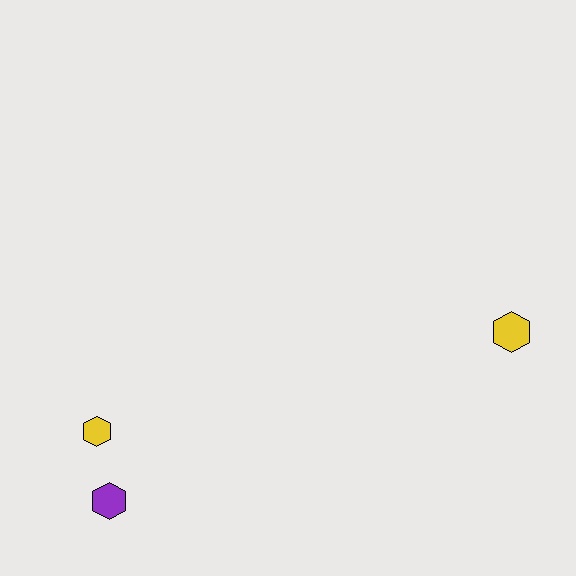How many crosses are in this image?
There are no crosses.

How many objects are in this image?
There are 3 objects.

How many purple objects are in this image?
There is 1 purple object.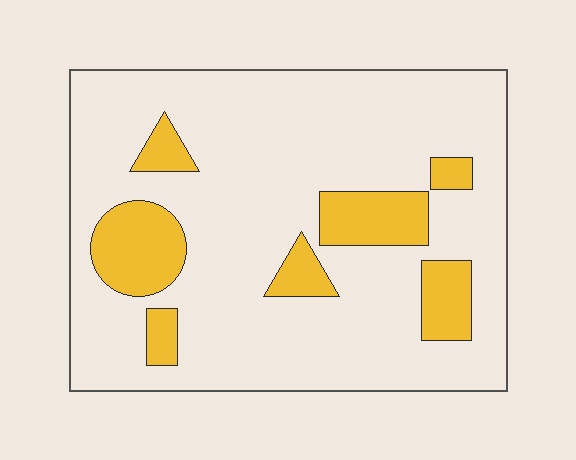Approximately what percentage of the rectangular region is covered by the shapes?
Approximately 20%.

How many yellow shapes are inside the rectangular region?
7.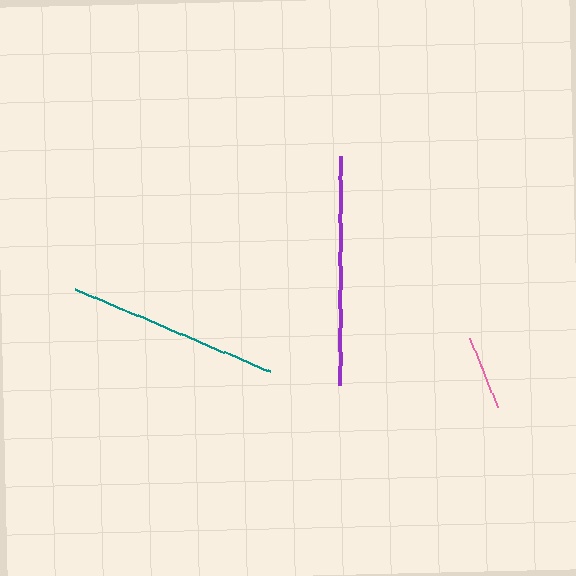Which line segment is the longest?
The purple line is the longest at approximately 228 pixels.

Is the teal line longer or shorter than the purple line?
The purple line is longer than the teal line.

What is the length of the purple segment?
The purple segment is approximately 228 pixels long.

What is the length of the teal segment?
The teal segment is approximately 212 pixels long.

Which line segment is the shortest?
The pink line is the shortest at approximately 75 pixels.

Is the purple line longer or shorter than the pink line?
The purple line is longer than the pink line.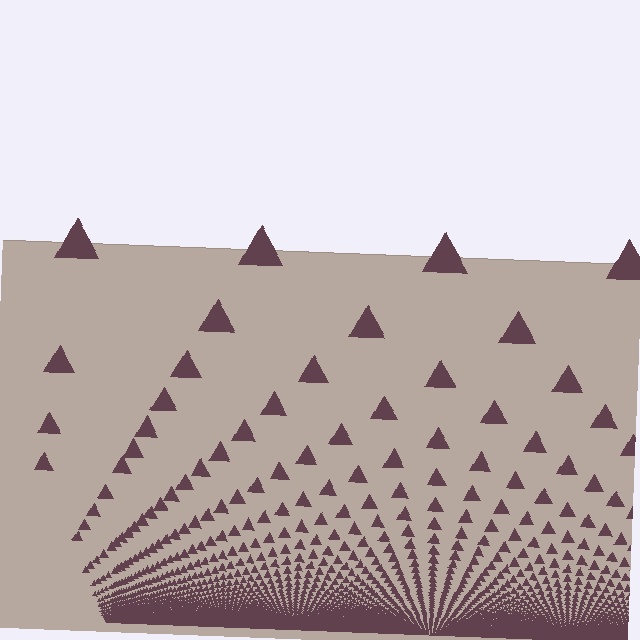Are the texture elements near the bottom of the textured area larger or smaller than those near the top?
Smaller. The gradient is inverted — elements near the bottom are smaller and denser.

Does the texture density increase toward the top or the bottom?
Density increases toward the bottom.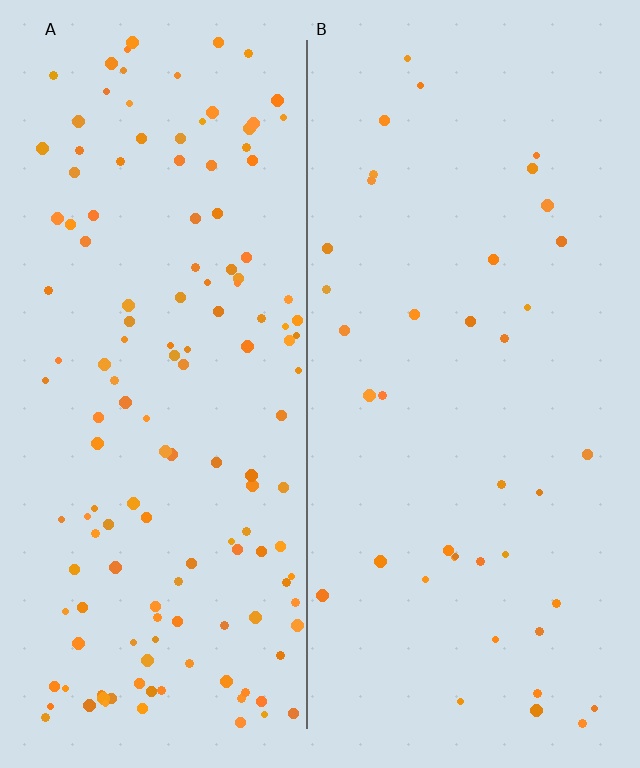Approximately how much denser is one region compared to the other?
Approximately 3.6× — region A over region B.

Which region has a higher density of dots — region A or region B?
A (the left).